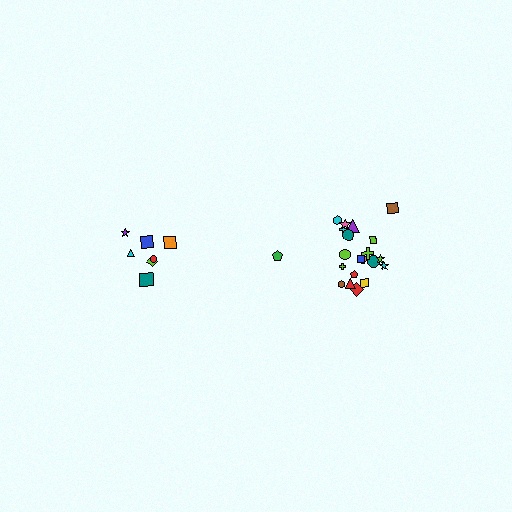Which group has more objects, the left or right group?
The right group.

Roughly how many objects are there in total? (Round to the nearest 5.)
Roughly 30 objects in total.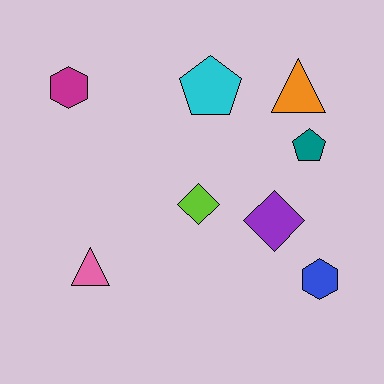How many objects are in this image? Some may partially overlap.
There are 8 objects.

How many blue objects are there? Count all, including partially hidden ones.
There is 1 blue object.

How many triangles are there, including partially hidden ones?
There are 2 triangles.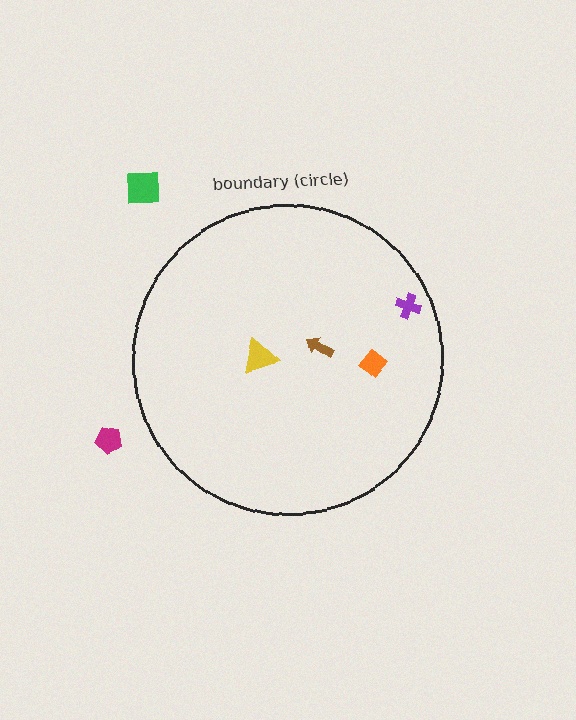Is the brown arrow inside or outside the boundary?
Inside.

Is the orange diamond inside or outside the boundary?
Inside.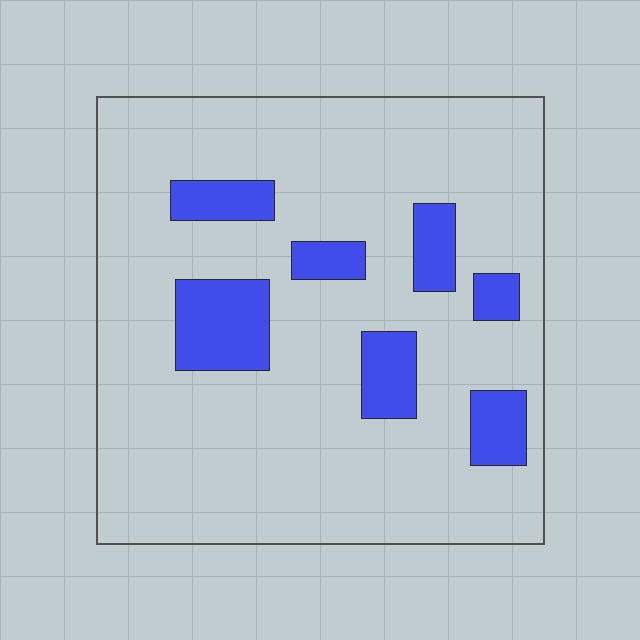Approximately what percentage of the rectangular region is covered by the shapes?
Approximately 15%.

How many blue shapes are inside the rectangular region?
7.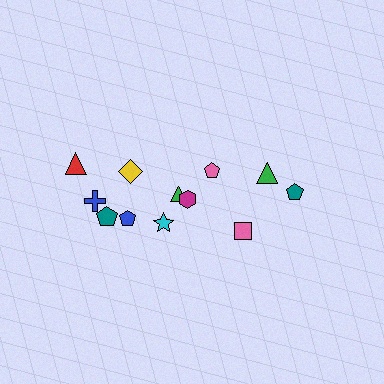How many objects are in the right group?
There are 5 objects.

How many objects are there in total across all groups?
There are 12 objects.